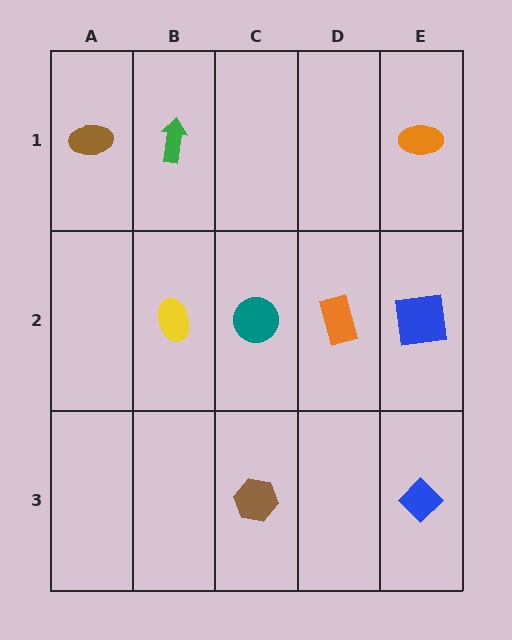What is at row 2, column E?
A blue square.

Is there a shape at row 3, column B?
No, that cell is empty.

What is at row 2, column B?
A yellow ellipse.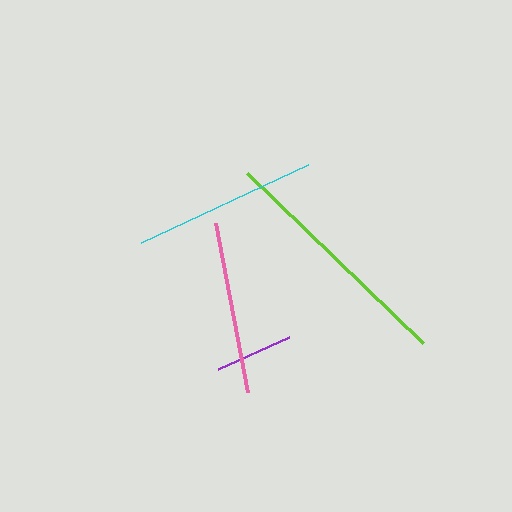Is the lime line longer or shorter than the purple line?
The lime line is longer than the purple line.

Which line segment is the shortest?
The purple line is the shortest at approximately 77 pixels.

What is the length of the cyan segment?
The cyan segment is approximately 185 pixels long.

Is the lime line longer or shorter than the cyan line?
The lime line is longer than the cyan line.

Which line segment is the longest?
The lime line is the longest at approximately 245 pixels.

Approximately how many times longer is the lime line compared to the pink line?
The lime line is approximately 1.4 times the length of the pink line.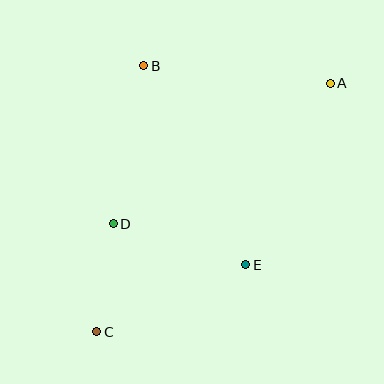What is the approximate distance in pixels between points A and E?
The distance between A and E is approximately 200 pixels.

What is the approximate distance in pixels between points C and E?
The distance between C and E is approximately 163 pixels.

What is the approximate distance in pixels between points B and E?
The distance between B and E is approximately 224 pixels.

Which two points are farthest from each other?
Points A and C are farthest from each other.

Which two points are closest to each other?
Points C and D are closest to each other.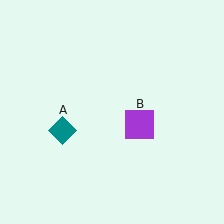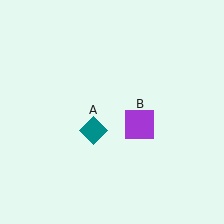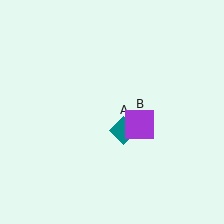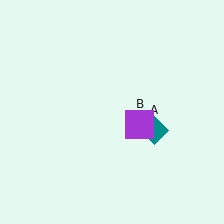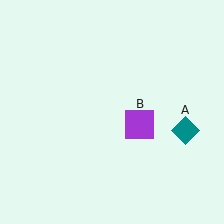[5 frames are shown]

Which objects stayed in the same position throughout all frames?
Purple square (object B) remained stationary.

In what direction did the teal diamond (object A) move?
The teal diamond (object A) moved right.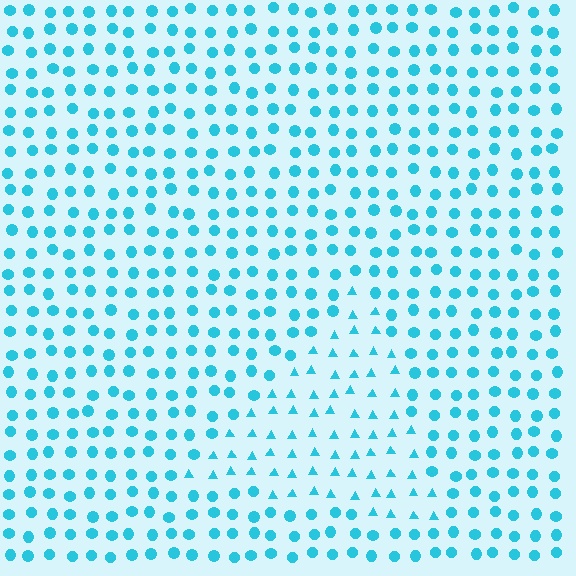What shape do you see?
I see a triangle.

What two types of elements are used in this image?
The image uses triangles inside the triangle region and circles outside it.